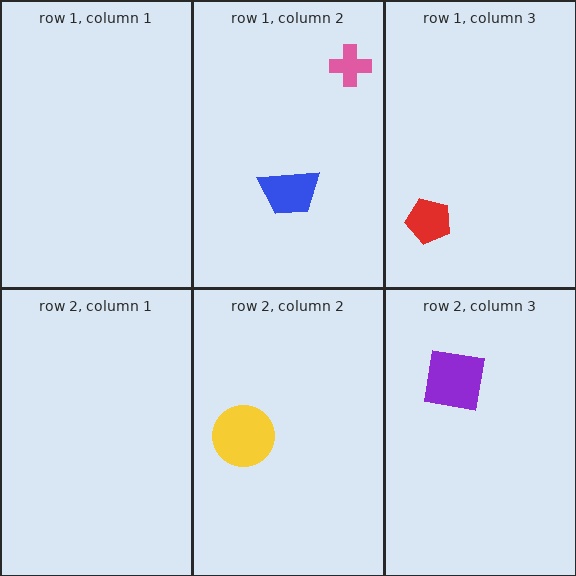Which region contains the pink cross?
The row 1, column 2 region.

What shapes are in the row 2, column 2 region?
The yellow circle.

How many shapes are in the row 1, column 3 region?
1.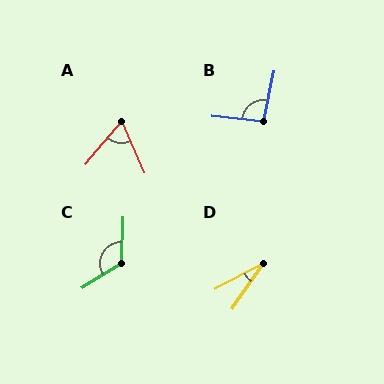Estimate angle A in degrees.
Approximately 64 degrees.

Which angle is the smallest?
D, at approximately 27 degrees.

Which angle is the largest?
C, at approximately 123 degrees.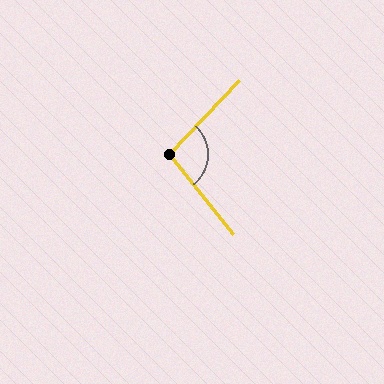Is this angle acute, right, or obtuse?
It is obtuse.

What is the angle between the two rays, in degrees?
Approximately 98 degrees.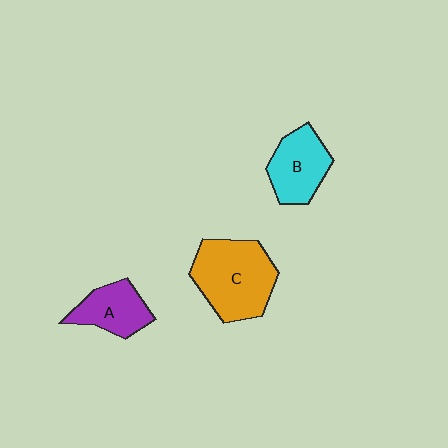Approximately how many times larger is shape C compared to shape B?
Approximately 1.5 times.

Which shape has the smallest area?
Shape A (purple).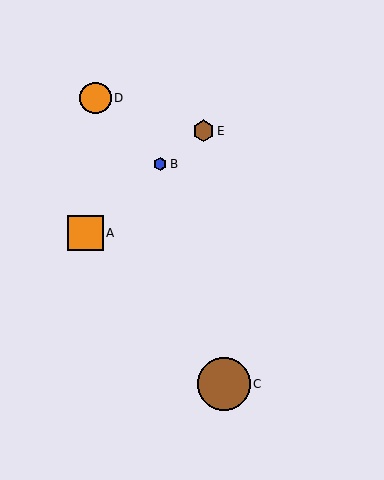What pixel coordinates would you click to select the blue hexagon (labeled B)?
Click at (160, 164) to select the blue hexagon B.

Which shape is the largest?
The brown circle (labeled C) is the largest.